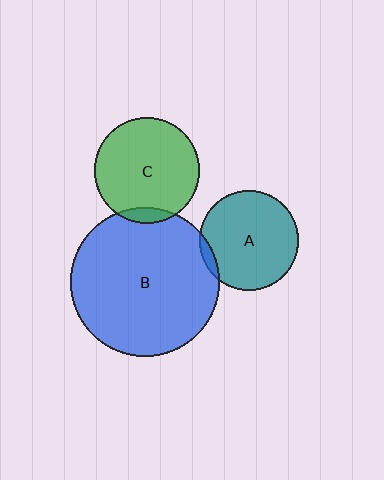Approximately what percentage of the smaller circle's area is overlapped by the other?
Approximately 5%.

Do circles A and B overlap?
Yes.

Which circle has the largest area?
Circle B (blue).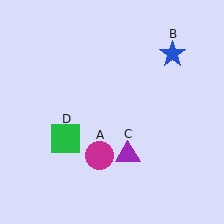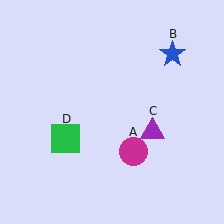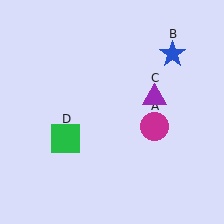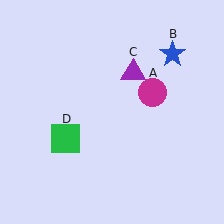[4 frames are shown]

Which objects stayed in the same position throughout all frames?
Blue star (object B) and green square (object D) remained stationary.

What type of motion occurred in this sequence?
The magenta circle (object A), purple triangle (object C) rotated counterclockwise around the center of the scene.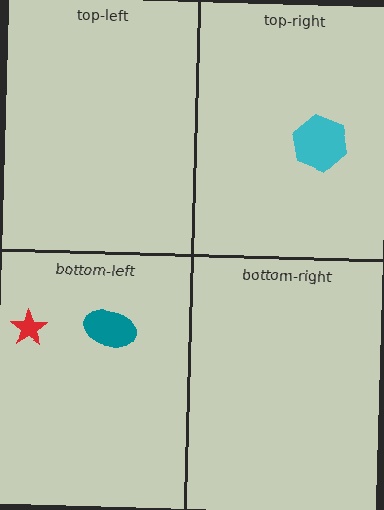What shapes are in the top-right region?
The cyan hexagon.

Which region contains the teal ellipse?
The bottom-left region.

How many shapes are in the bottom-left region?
2.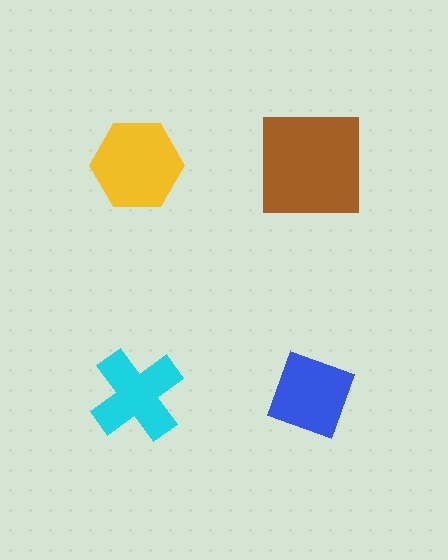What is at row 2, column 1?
A cyan cross.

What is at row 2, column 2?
A blue diamond.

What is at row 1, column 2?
A brown square.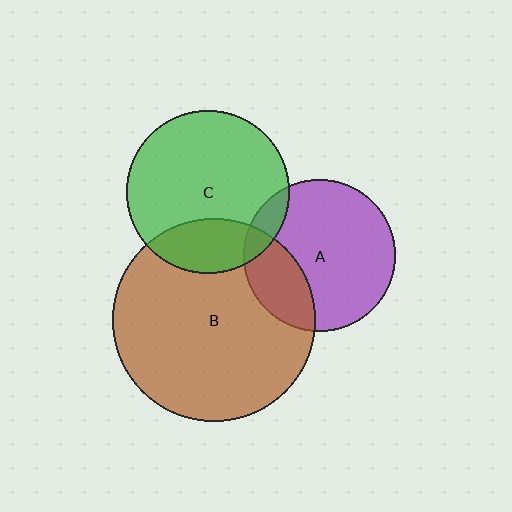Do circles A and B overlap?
Yes.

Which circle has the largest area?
Circle B (brown).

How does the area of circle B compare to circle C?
Approximately 1.6 times.